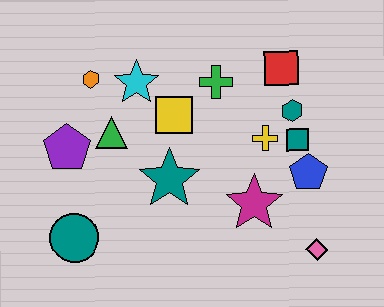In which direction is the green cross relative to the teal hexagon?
The green cross is to the left of the teal hexagon.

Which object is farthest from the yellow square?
The pink diamond is farthest from the yellow square.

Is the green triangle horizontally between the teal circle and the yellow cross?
Yes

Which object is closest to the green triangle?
The purple pentagon is closest to the green triangle.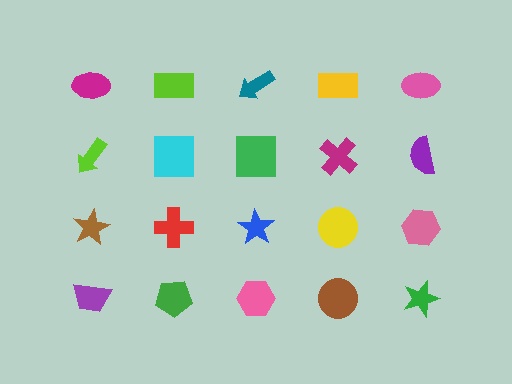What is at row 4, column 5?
A green star.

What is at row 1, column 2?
A lime rectangle.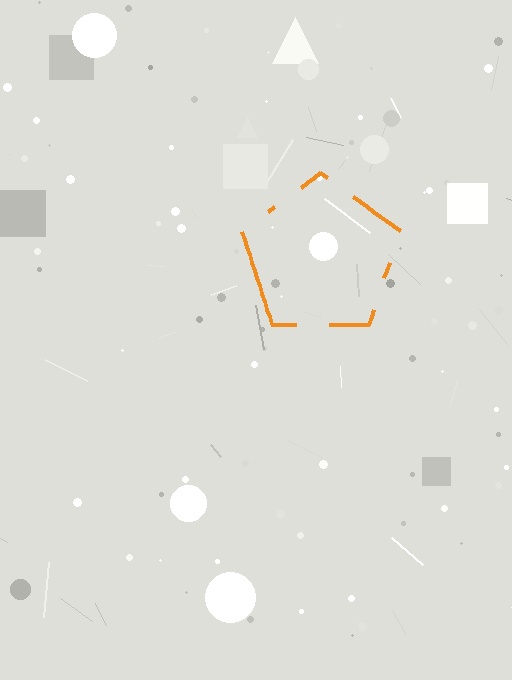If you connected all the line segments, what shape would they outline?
They would outline a pentagon.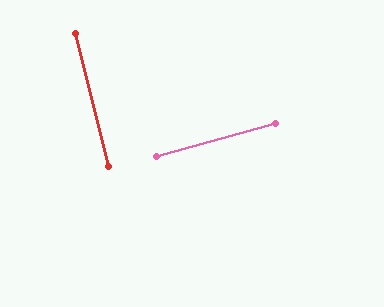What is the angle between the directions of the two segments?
Approximately 88 degrees.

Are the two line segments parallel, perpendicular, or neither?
Perpendicular — they meet at approximately 88°.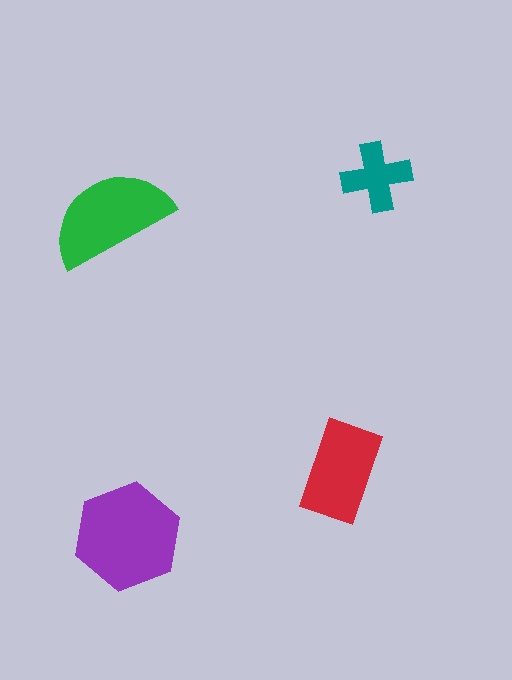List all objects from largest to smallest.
The purple hexagon, the green semicircle, the red rectangle, the teal cross.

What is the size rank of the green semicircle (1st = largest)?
2nd.